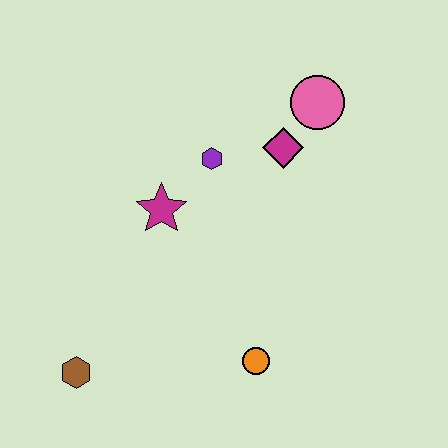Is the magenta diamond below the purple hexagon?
No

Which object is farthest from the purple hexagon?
The brown hexagon is farthest from the purple hexagon.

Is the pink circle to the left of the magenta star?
No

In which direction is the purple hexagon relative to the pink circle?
The purple hexagon is to the left of the pink circle.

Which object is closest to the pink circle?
The magenta diamond is closest to the pink circle.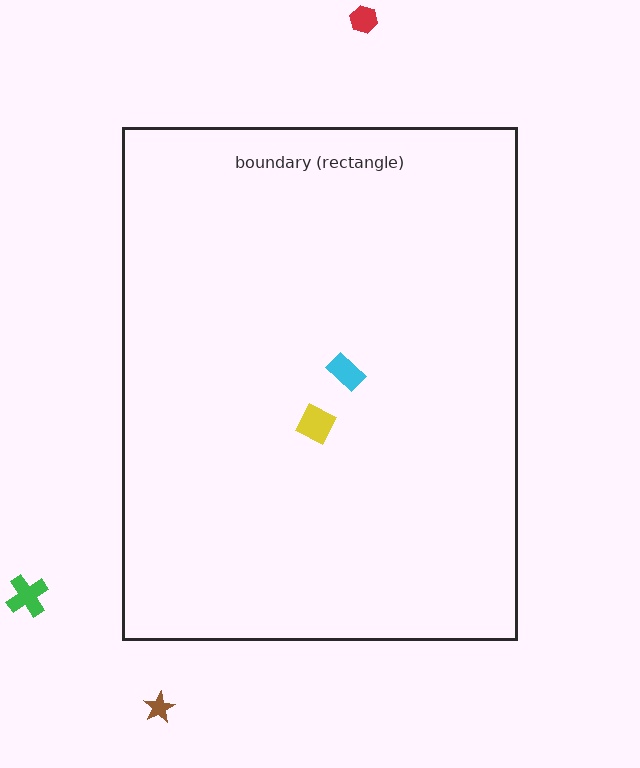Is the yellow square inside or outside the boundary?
Inside.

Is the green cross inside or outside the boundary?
Outside.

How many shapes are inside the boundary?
2 inside, 3 outside.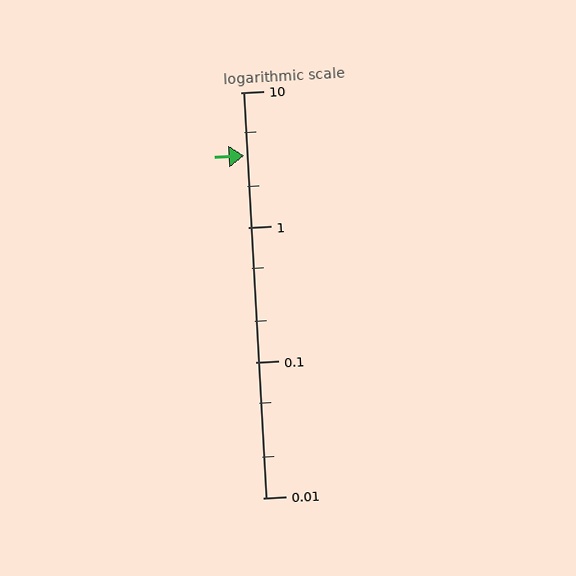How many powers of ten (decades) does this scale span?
The scale spans 3 decades, from 0.01 to 10.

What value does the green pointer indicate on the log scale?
The pointer indicates approximately 3.4.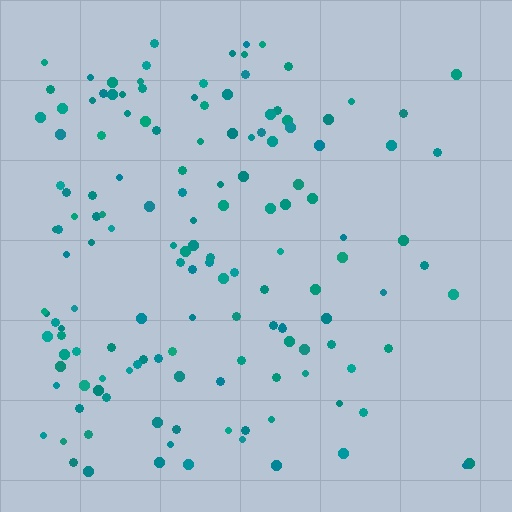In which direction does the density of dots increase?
From right to left, with the left side densest.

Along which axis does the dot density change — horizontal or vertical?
Horizontal.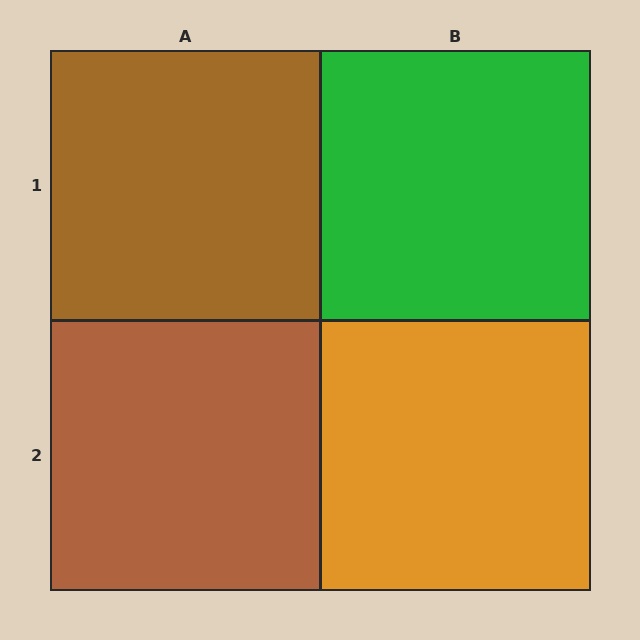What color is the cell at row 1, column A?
Brown.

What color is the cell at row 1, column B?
Green.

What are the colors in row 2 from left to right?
Brown, orange.